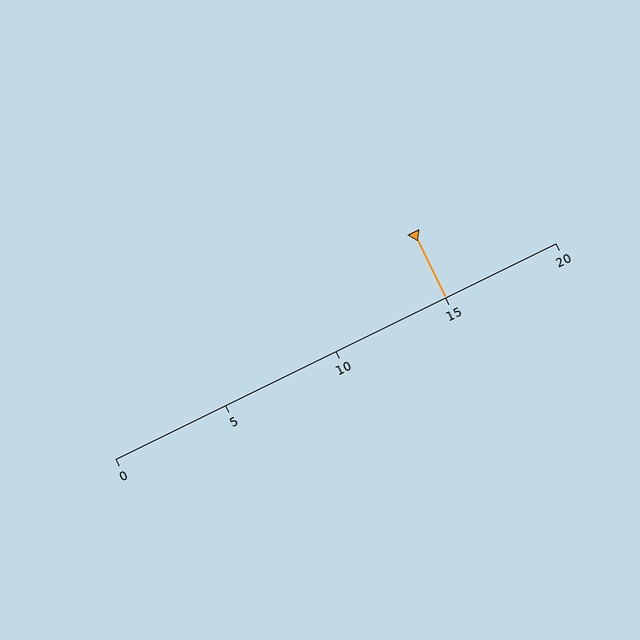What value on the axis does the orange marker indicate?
The marker indicates approximately 15.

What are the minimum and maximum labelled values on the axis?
The axis runs from 0 to 20.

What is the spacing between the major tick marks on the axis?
The major ticks are spaced 5 apart.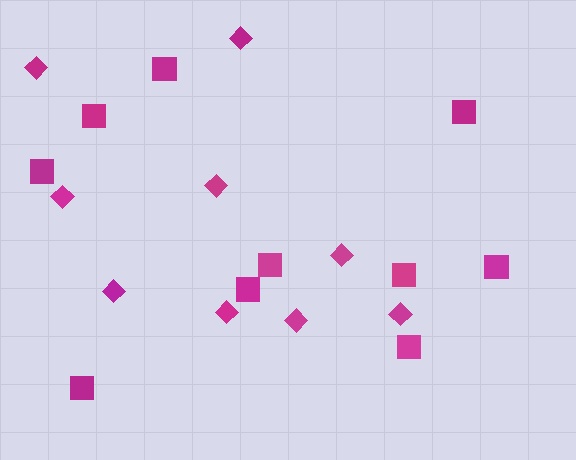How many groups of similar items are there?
There are 2 groups: one group of squares (10) and one group of diamonds (9).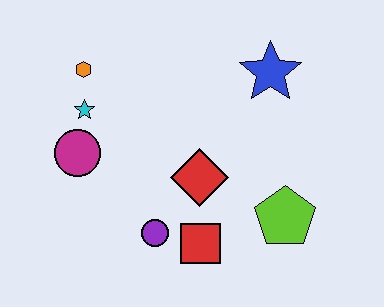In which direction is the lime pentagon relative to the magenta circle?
The lime pentagon is to the right of the magenta circle.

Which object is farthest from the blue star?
The magenta circle is farthest from the blue star.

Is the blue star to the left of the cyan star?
No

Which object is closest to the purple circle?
The red square is closest to the purple circle.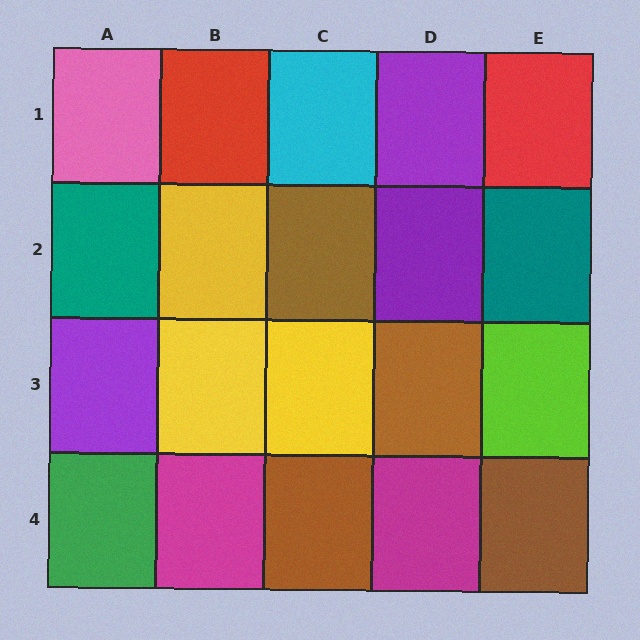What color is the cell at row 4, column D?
Magenta.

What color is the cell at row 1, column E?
Red.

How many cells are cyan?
1 cell is cyan.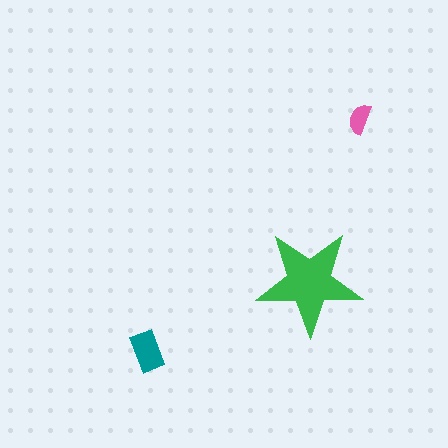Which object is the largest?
The green star.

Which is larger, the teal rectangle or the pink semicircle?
The teal rectangle.